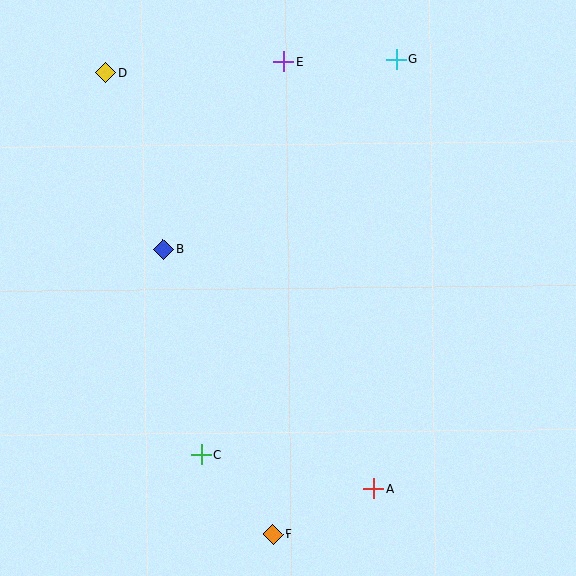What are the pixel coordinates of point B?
Point B is at (163, 249).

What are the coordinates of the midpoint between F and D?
The midpoint between F and D is at (189, 303).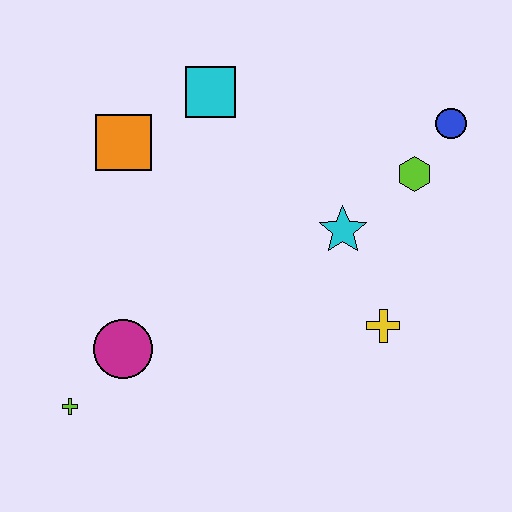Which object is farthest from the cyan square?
The lime cross is farthest from the cyan square.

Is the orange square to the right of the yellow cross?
No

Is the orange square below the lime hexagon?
No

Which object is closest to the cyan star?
The lime hexagon is closest to the cyan star.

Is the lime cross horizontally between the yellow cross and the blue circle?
No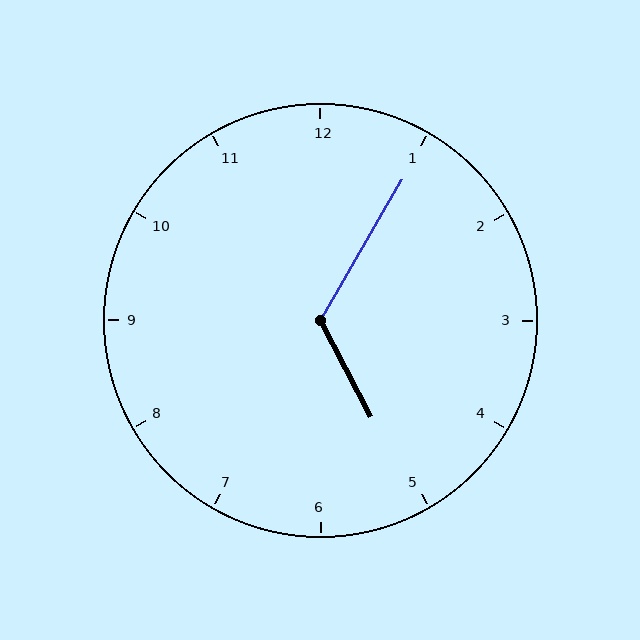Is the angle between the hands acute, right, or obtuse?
It is obtuse.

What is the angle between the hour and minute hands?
Approximately 122 degrees.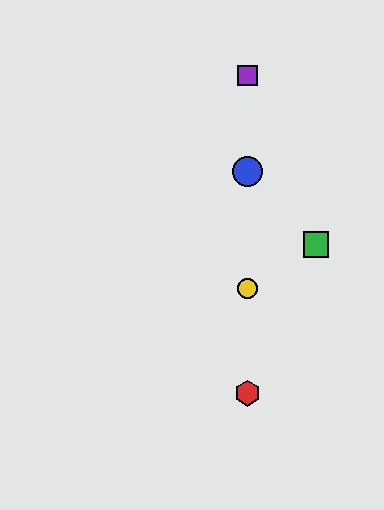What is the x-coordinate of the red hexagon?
The red hexagon is at x≈247.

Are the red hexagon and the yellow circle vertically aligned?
Yes, both are at x≈247.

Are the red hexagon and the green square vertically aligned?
No, the red hexagon is at x≈247 and the green square is at x≈316.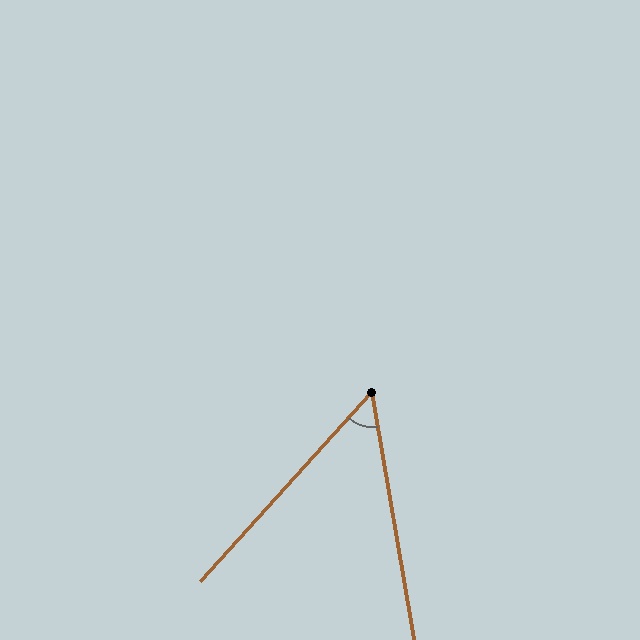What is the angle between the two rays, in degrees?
Approximately 52 degrees.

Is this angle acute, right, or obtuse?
It is acute.